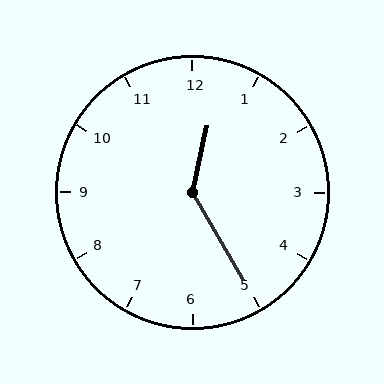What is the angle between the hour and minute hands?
Approximately 138 degrees.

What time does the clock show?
12:25.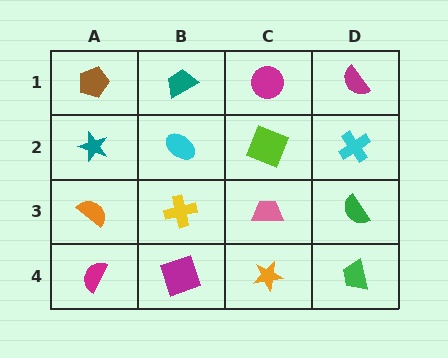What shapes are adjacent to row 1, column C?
A lime square (row 2, column C), a teal trapezoid (row 1, column B), a magenta semicircle (row 1, column D).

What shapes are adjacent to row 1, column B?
A cyan ellipse (row 2, column B), a brown pentagon (row 1, column A), a magenta circle (row 1, column C).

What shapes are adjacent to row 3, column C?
A lime square (row 2, column C), an orange star (row 4, column C), a yellow cross (row 3, column B), a green semicircle (row 3, column D).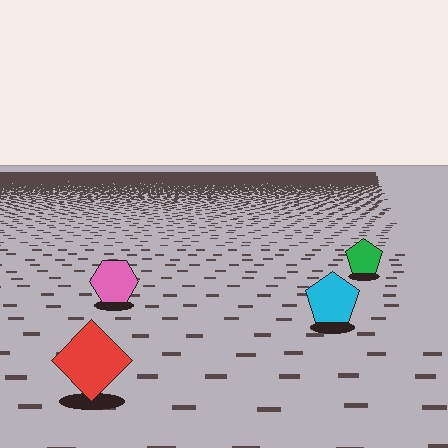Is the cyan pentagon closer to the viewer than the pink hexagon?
Yes. The cyan pentagon is closer — you can tell from the texture gradient: the ground texture is coarser near it.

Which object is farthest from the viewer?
The green pentagon is farthest from the viewer. It appears smaller and the ground texture around it is denser.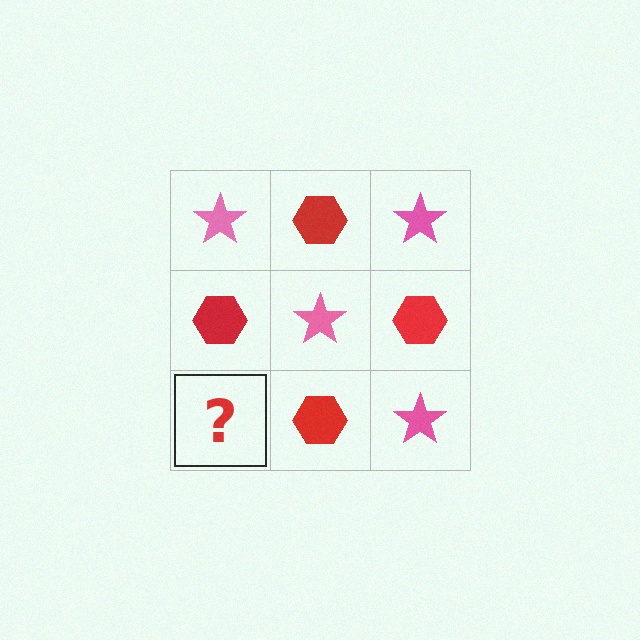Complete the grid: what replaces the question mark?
The question mark should be replaced with a pink star.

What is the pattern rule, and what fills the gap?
The rule is that it alternates pink star and red hexagon in a checkerboard pattern. The gap should be filled with a pink star.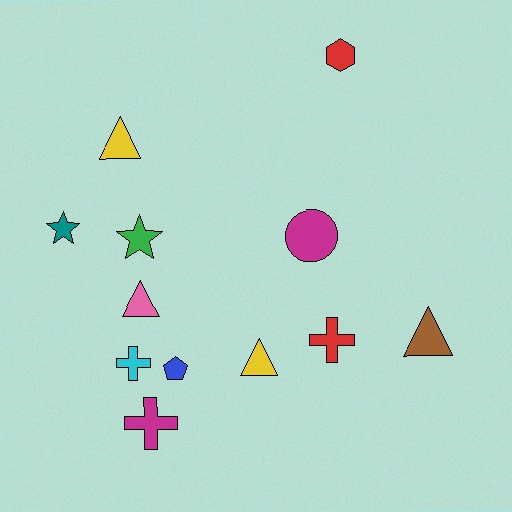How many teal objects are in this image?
There is 1 teal object.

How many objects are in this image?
There are 12 objects.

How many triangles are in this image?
There are 4 triangles.